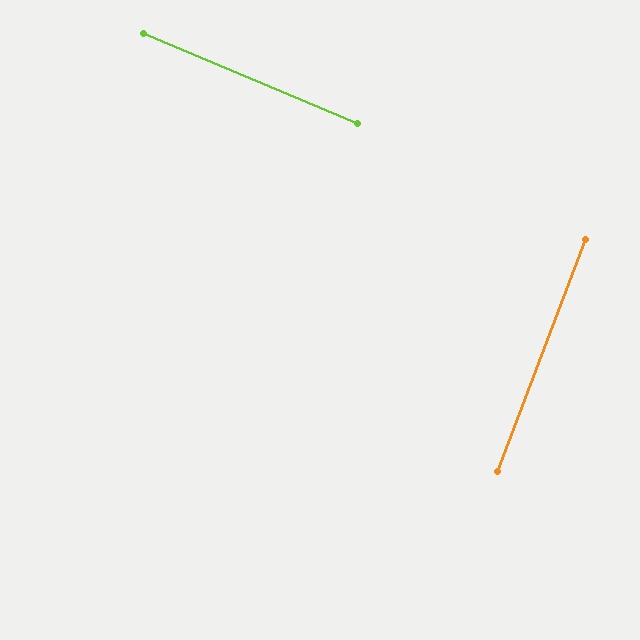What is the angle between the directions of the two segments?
Approximately 88 degrees.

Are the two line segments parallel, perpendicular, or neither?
Perpendicular — they meet at approximately 88°.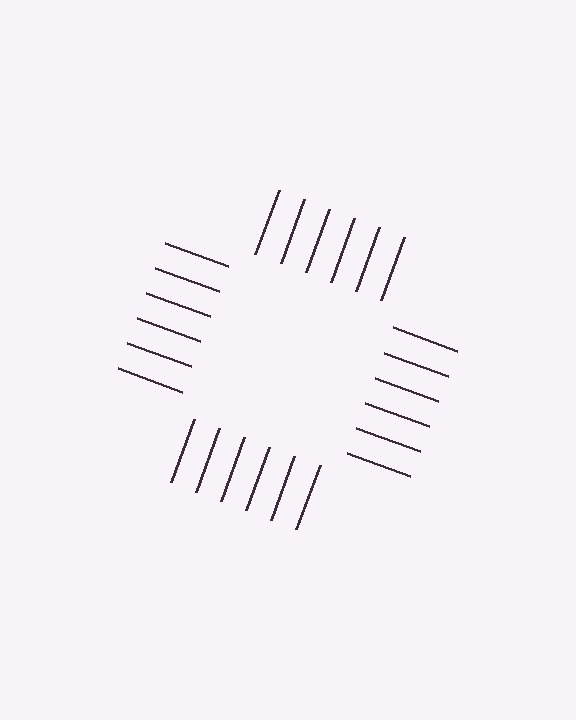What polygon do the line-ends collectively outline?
An illusory square — the line segments terminate on its edges but no continuous stroke is drawn.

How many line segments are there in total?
24 — 6 along each of the 4 edges.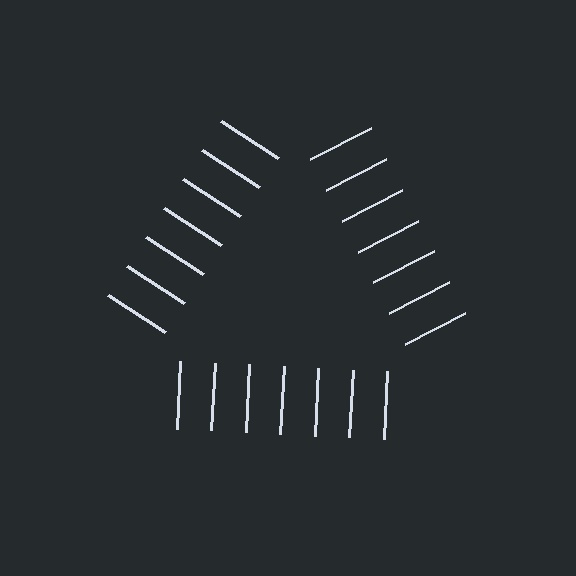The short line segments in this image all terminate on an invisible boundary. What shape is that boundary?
An illusory triangle — the line segments terminate on its edges but no continuous stroke is drawn.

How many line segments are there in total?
21 — 7 along each of the 3 edges.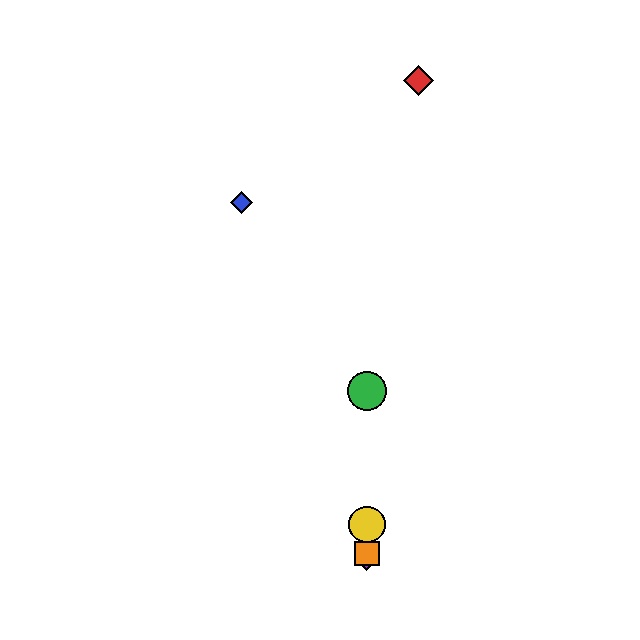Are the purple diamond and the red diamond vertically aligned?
No, the purple diamond is at x≈367 and the red diamond is at x≈419.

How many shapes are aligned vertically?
4 shapes (the green circle, the yellow circle, the purple diamond, the orange square) are aligned vertically.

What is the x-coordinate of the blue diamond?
The blue diamond is at x≈242.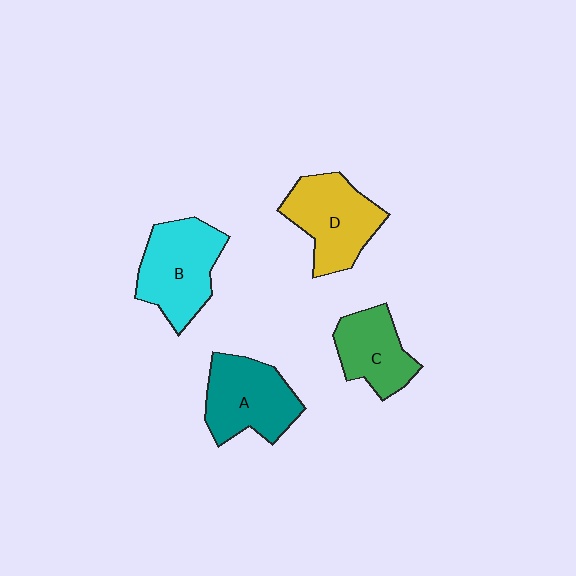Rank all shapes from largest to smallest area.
From largest to smallest: B (cyan), D (yellow), A (teal), C (green).